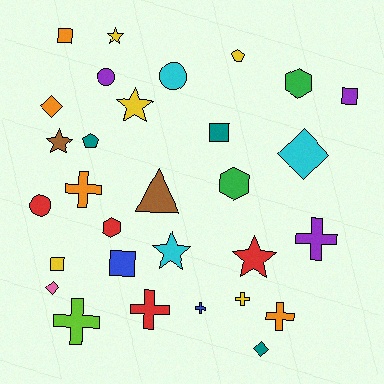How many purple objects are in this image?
There are 3 purple objects.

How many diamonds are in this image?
There are 4 diamonds.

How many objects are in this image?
There are 30 objects.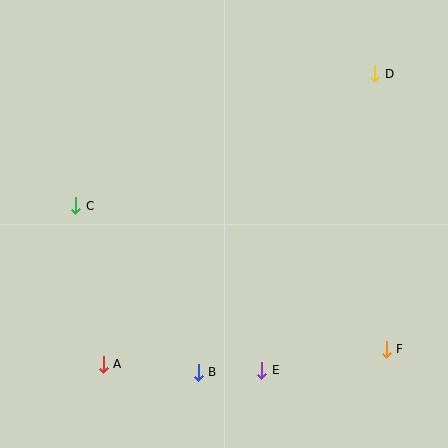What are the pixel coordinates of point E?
Point E is at (262, 370).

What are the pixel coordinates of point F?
Point F is at (386, 349).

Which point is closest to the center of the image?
Point C at (76, 206) is closest to the center.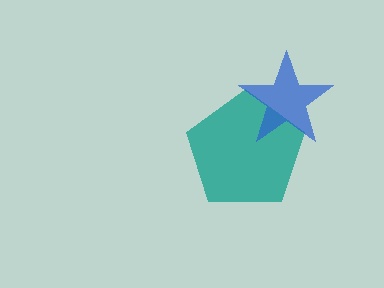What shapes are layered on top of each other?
The layered shapes are: a teal pentagon, a blue star.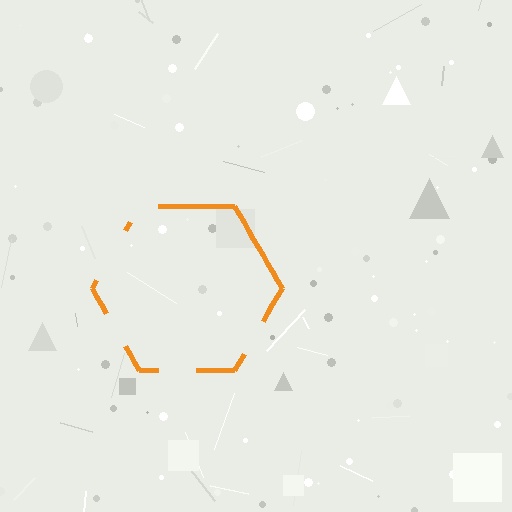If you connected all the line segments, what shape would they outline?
They would outline a hexagon.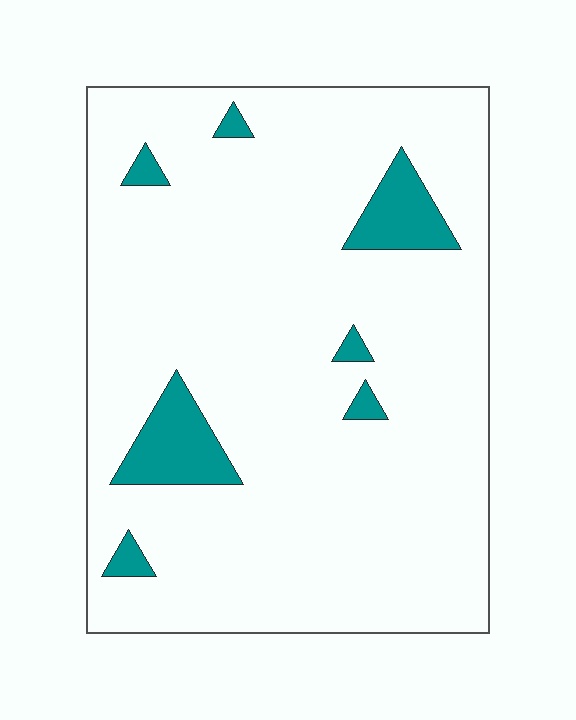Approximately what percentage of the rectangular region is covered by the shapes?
Approximately 10%.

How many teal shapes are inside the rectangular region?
7.